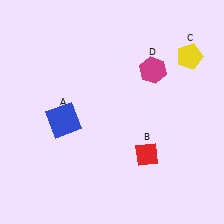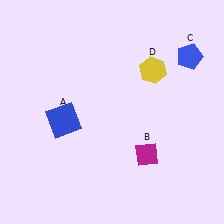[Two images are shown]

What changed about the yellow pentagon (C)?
In Image 1, C is yellow. In Image 2, it changed to blue.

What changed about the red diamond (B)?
In Image 1, B is red. In Image 2, it changed to magenta.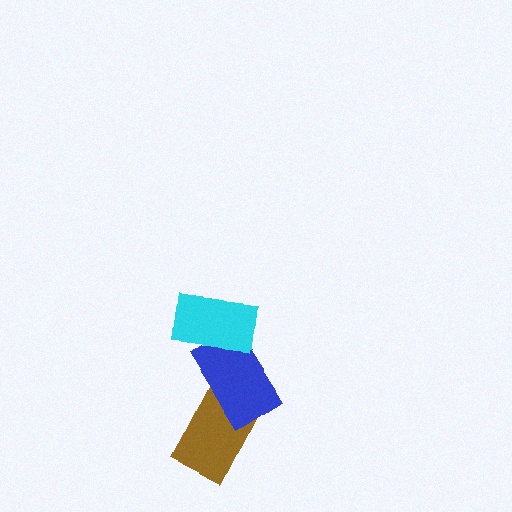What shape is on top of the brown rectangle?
The blue rectangle is on top of the brown rectangle.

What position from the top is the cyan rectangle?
The cyan rectangle is 1st from the top.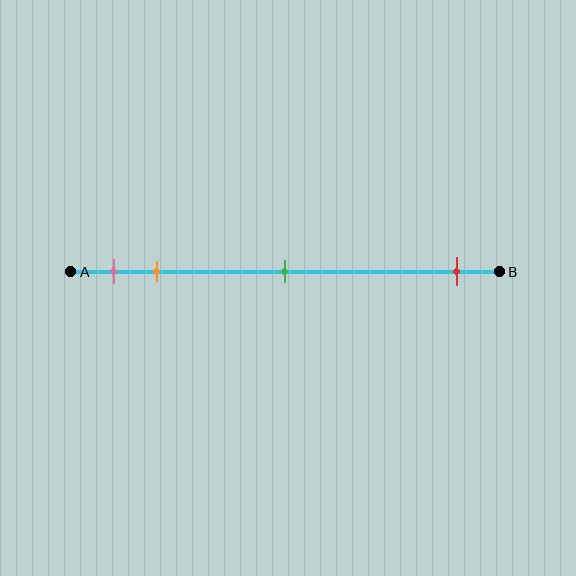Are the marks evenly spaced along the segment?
No, the marks are not evenly spaced.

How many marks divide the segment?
There are 4 marks dividing the segment.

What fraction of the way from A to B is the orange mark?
The orange mark is approximately 20% (0.2) of the way from A to B.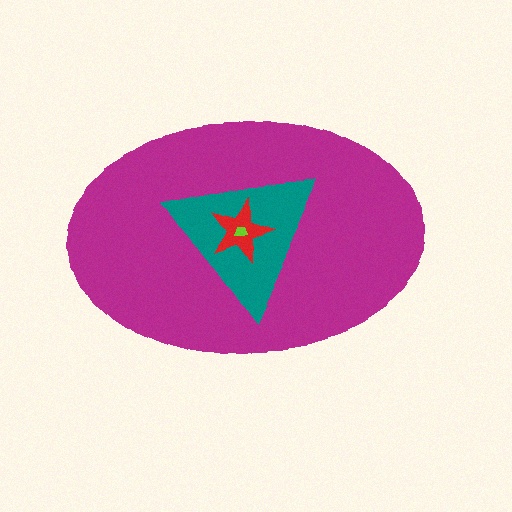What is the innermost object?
The lime trapezoid.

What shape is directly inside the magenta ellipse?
The teal triangle.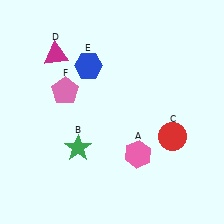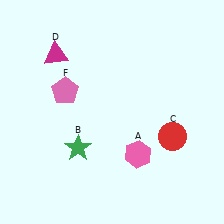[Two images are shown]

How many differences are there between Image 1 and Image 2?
There is 1 difference between the two images.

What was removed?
The blue hexagon (E) was removed in Image 2.